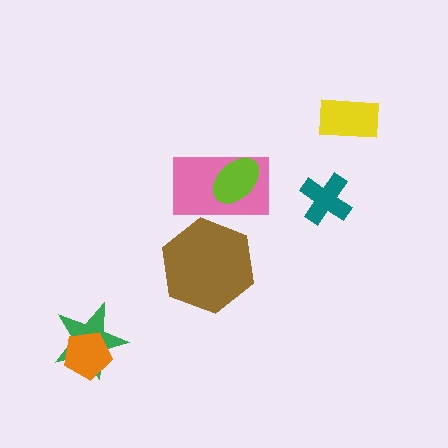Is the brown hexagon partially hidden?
Yes, it is partially covered by another shape.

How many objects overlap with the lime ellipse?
1 object overlaps with the lime ellipse.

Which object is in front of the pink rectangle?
The lime ellipse is in front of the pink rectangle.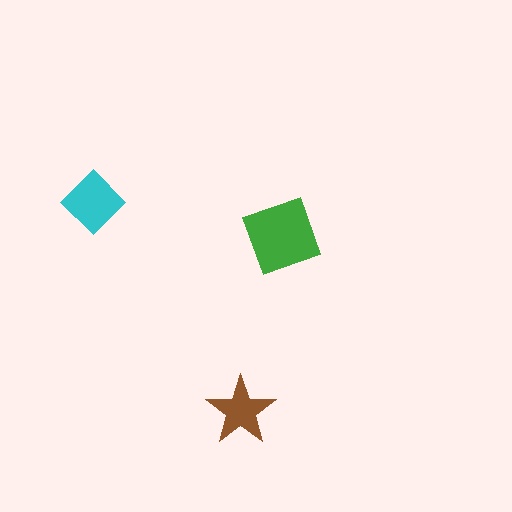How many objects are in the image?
There are 3 objects in the image.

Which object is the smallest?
The brown star.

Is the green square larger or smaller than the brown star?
Larger.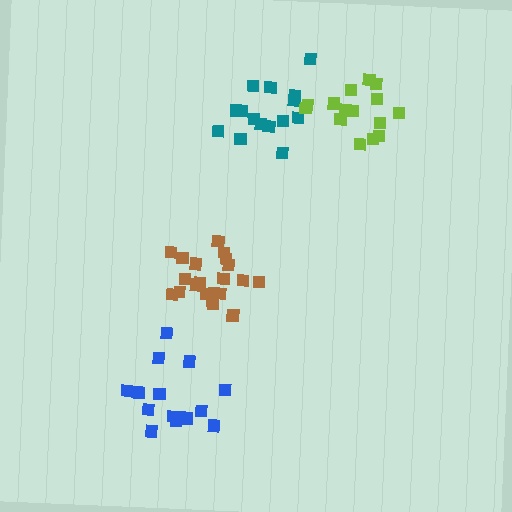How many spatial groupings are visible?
There are 4 spatial groupings.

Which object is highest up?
The lime cluster is topmost.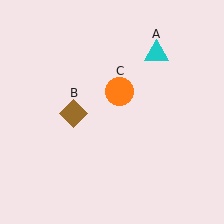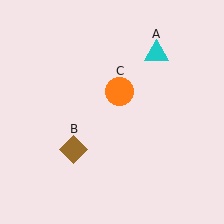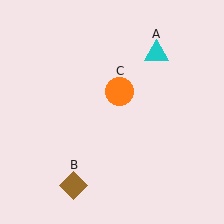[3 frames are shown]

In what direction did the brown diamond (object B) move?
The brown diamond (object B) moved down.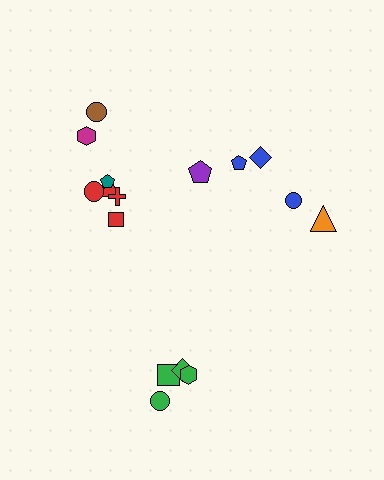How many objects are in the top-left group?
There are 7 objects.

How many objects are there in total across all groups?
There are 16 objects.